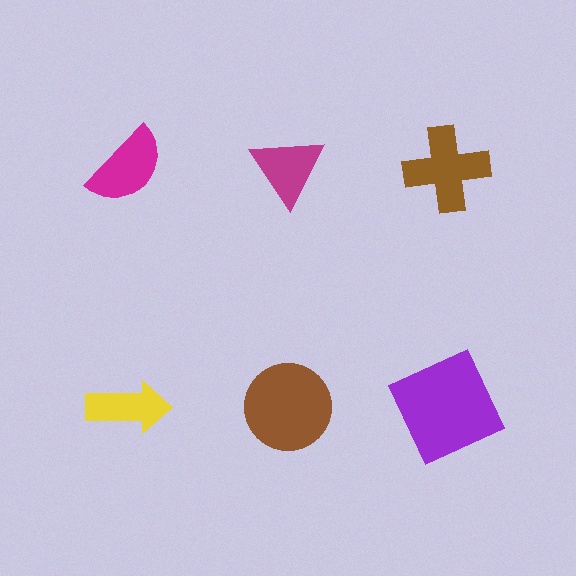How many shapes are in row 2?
3 shapes.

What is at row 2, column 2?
A brown circle.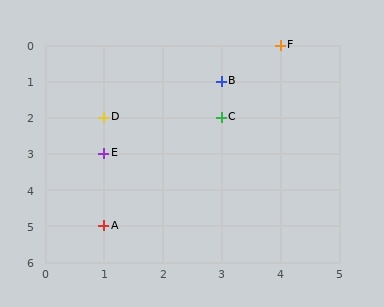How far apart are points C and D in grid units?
Points C and D are 2 columns apart.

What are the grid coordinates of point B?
Point B is at grid coordinates (3, 1).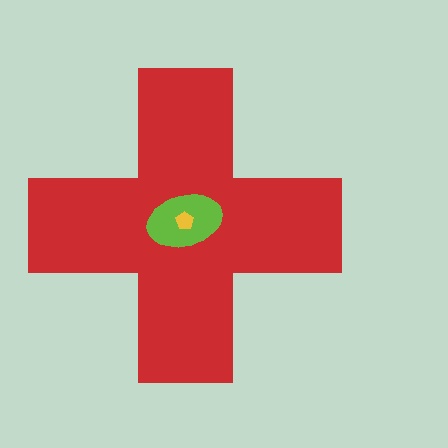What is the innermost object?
The yellow pentagon.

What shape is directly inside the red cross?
The lime ellipse.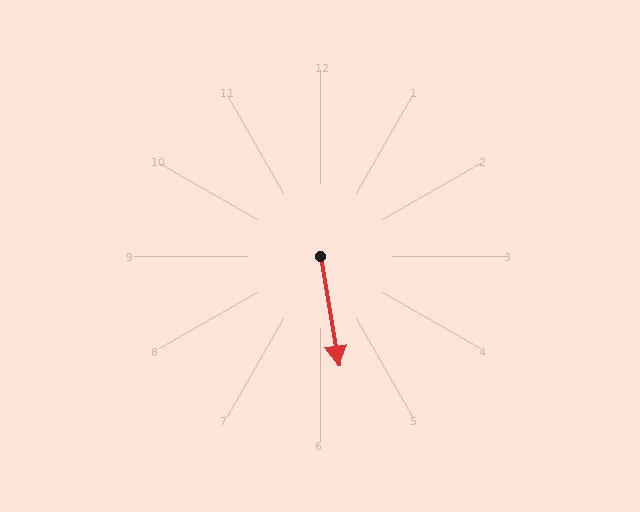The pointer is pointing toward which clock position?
Roughly 6 o'clock.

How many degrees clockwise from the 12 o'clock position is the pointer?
Approximately 170 degrees.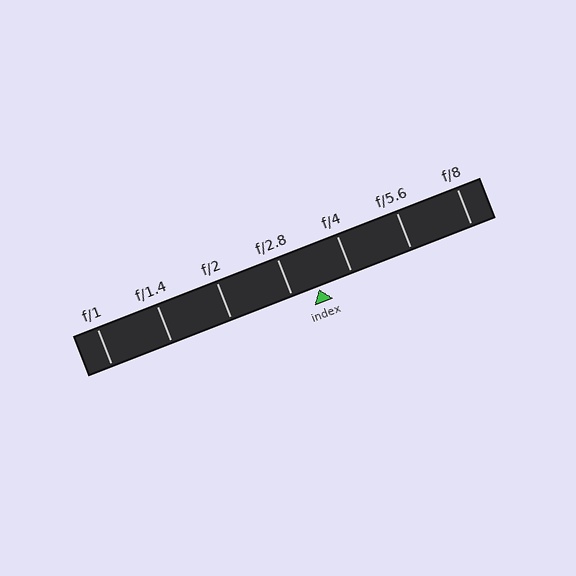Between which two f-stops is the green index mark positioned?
The index mark is between f/2.8 and f/4.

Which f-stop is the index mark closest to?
The index mark is closest to f/2.8.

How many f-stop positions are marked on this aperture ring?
There are 7 f-stop positions marked.